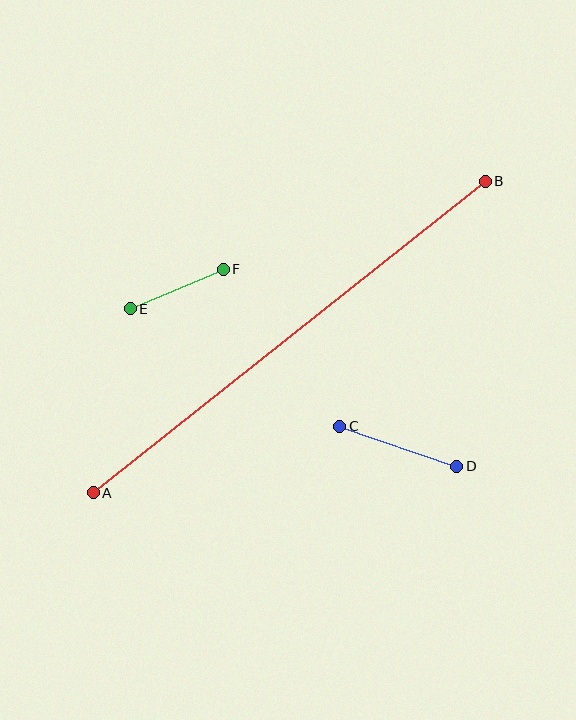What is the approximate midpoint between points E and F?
The midpoint is at approximately (177, 289) pixels.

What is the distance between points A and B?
The distance is approximately 501 pixels.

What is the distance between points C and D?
The distance is approximately 124 pixels.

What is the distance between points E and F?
The distance is approximately 101 pixels.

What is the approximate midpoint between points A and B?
The midpoint is at approximately (289, 337) pixels.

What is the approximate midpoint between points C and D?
The midpoint is at approximately (398, 446) pixels.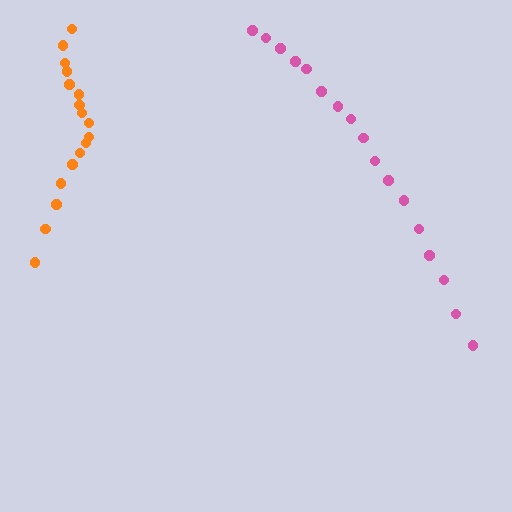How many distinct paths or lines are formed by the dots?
There are 2 distinct paths.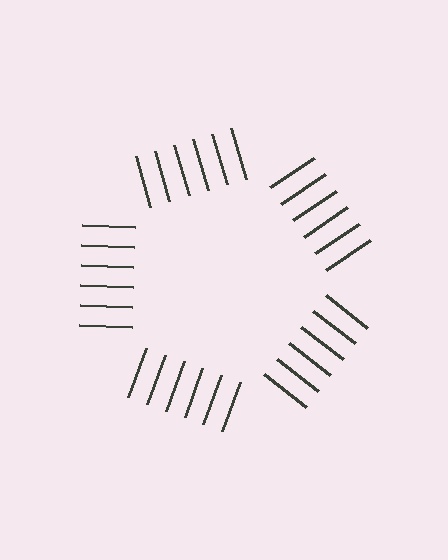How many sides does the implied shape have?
5 sides — the line-ends trace a pentagon.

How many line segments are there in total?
30 — 6 along each of the 5 edges.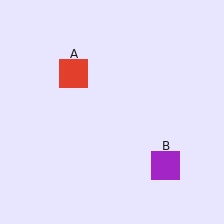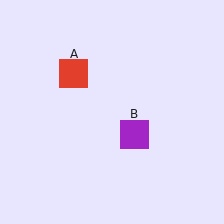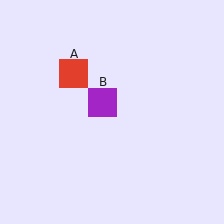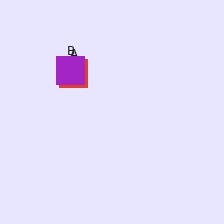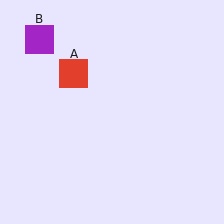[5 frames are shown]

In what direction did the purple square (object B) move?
The purple square (object B) moved up and to the left.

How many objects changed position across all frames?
1 object changed position: purple square (object B).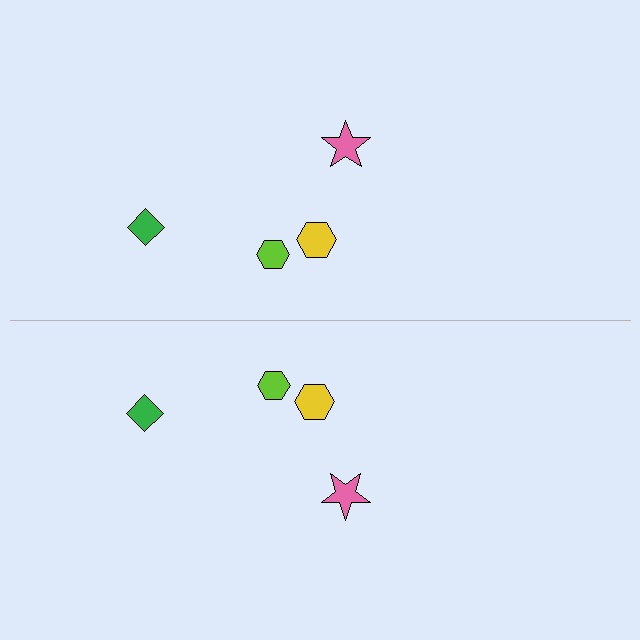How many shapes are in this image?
There are 8 shapes in this image.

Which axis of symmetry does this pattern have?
The pattern has a horizontal axis of symmetry running through the center of the image.